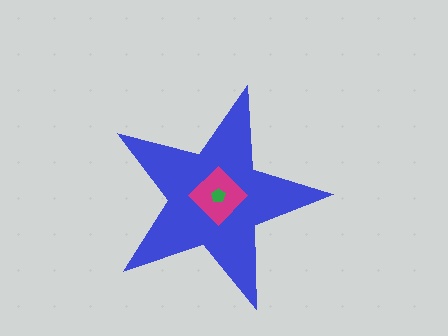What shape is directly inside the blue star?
The magenta diamond.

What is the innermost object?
The green pentagon.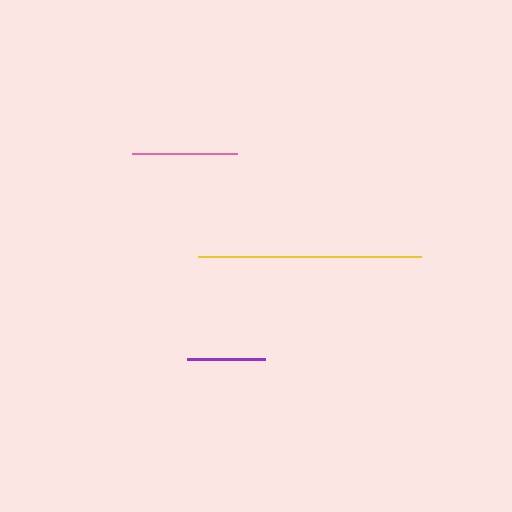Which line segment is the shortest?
The purple line is the shortest at approximately 78 pixels.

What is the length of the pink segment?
The pink segment is approximately 105 pixels long.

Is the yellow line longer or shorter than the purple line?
The yellow line is longer than the purple line.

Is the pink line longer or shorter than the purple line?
The pink line is longer than the purple line.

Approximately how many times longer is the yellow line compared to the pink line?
The yellow line is approximately 2.1 times the length of the pink line.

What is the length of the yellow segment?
The yellow segment is approximately 223 pixels long.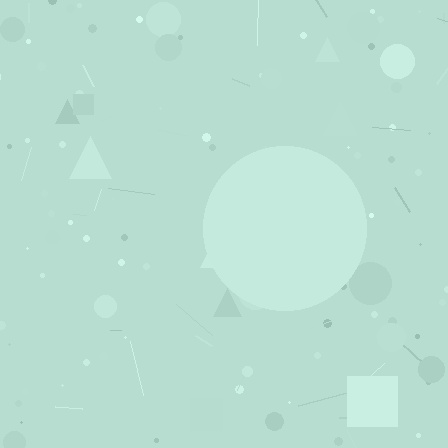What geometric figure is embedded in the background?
A circle is embedded in the background.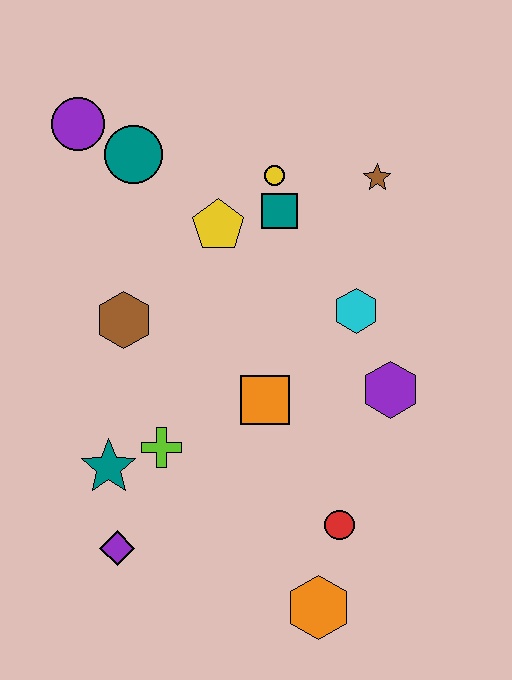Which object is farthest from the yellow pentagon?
The orange hexagon is farthest from the yellow pentagon.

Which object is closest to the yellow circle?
The teal square is closest to the yellow circle.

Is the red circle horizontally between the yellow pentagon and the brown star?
Yes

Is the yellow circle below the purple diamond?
No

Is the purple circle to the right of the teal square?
No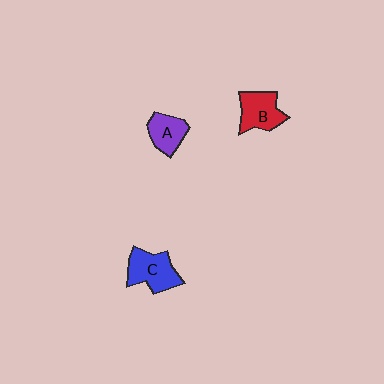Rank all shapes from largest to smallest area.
From largest to smallest: C (blue), B (red), A (purple).